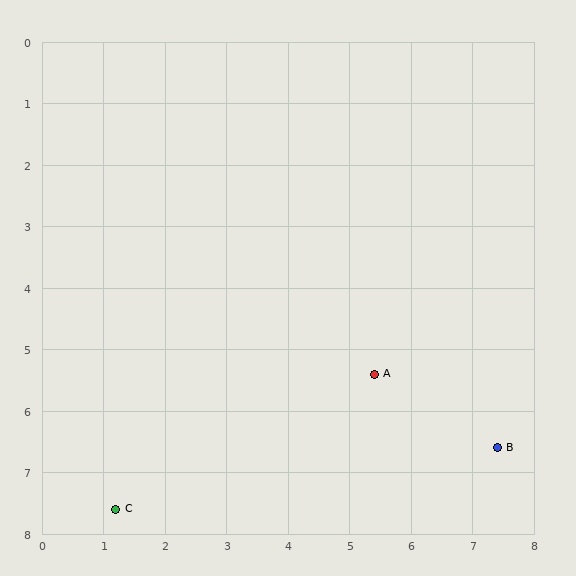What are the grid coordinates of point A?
Point A is at approximately (5.4, 5.4).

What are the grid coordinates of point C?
Point C is at approximately (1.2, 7.6).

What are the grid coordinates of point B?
Point B is at approximately (7.4, 6.6).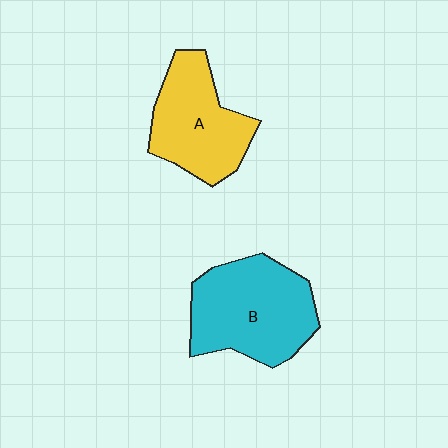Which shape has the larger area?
Shape B (cyan).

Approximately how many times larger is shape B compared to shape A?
Approximately 1.2 times.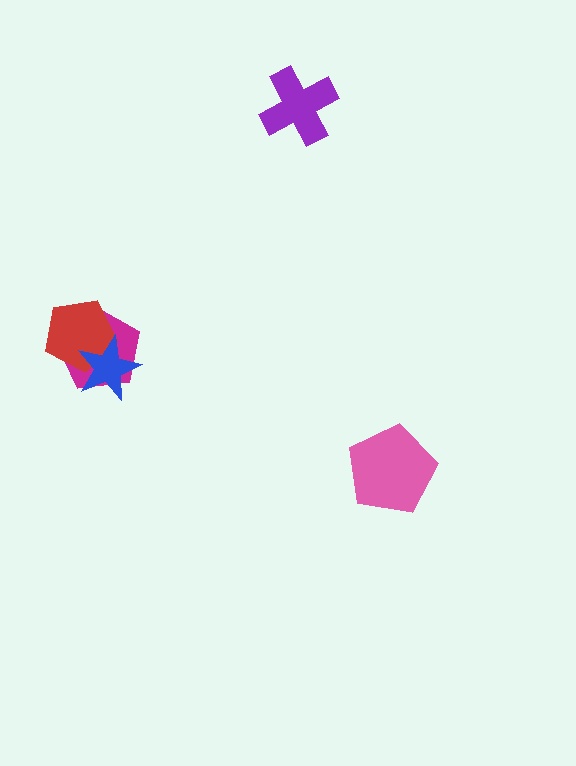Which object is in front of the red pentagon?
The blue star is in front of the red pentagon.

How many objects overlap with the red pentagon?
2 objects overlap with the red pentagon.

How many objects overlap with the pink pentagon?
0 objects overlap with the pink pentagon.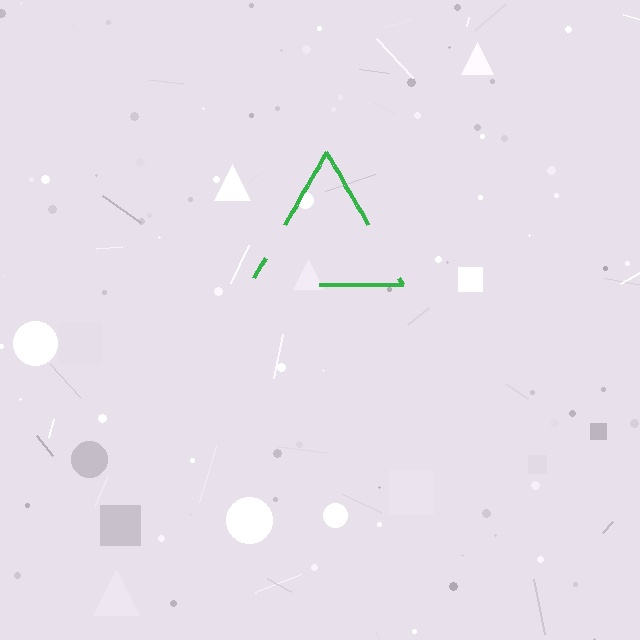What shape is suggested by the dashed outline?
The dashed outline suggests a triangle.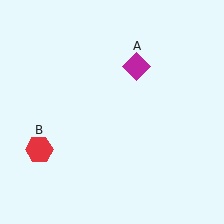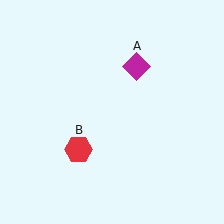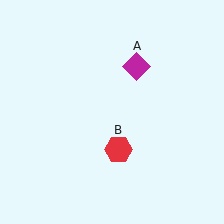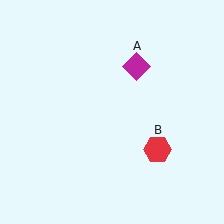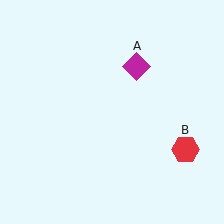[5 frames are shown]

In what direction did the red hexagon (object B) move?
The red hexagon (object B) moved right.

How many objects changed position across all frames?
1 object changed position: red hexagon (object B).